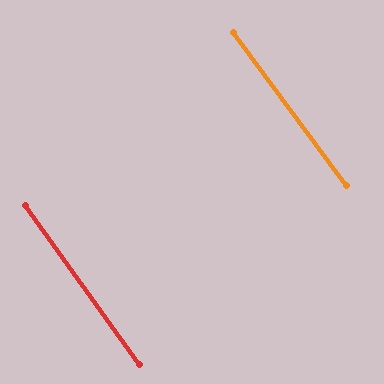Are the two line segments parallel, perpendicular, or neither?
Parallel — their directions differ by only 0.8°.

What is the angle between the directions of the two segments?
Approximately 1 degree.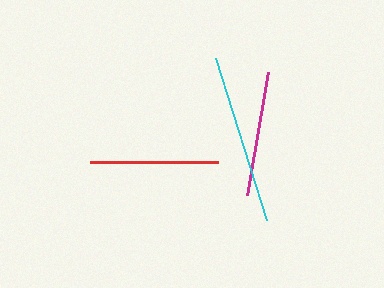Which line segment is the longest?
The cyan line is the longest at approximately 170 pixels.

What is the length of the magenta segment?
The magenta segment is approximately 125 pixels long.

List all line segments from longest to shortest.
From longest to shortest: cyan, red, magenta.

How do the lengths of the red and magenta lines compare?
The red and magenta lines are approximately the same length.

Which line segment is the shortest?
The magenta line is the shortest at approximately 125 pixels.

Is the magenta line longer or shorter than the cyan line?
The cyan line is longer than the magenta line.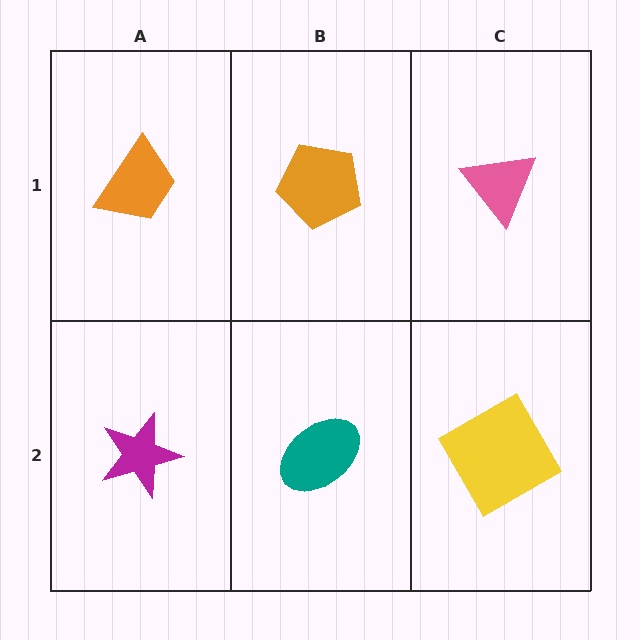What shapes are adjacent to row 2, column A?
An orange trapezoid (row 1, column A), a teal ellipse (row 2, column B).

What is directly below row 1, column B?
A teal ellipse.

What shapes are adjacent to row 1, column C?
A yellow square (row 2, column C), an orange pentagon (row 1, column B).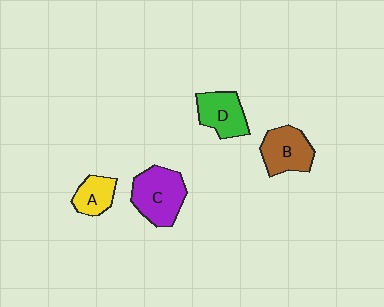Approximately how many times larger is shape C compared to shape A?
Approximately 1.9 times.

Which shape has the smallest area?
Shape A (yellow).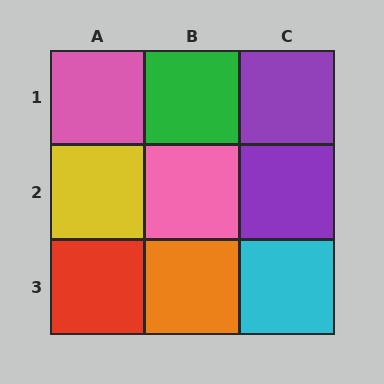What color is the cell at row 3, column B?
Orange.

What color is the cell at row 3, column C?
Cyan.